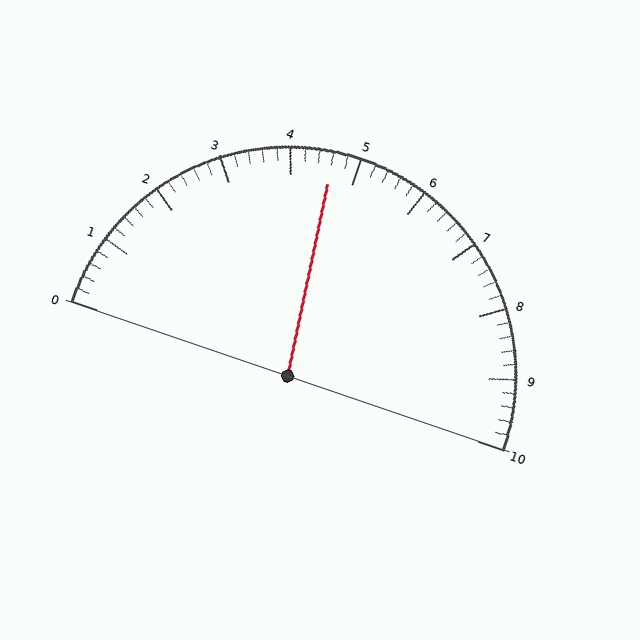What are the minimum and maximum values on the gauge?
The gauge ranges from 0 to 10.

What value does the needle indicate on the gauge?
The needle indicates approximately 4.6.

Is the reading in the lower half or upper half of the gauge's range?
The reading is in the lower half of the range (0 to 10).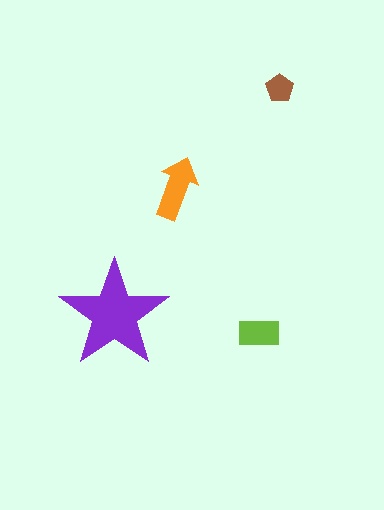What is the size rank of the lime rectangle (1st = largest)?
3rd.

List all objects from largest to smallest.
The purple star, the orange arrow, the lime rectangle, the brown pentagon.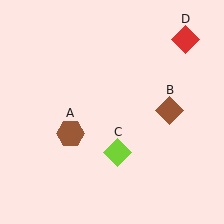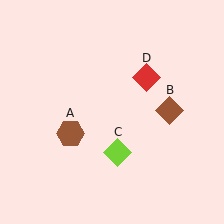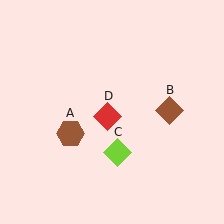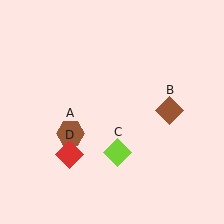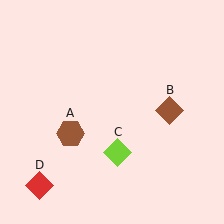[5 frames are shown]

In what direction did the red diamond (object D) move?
The red diamond (object D) moved down and to the left.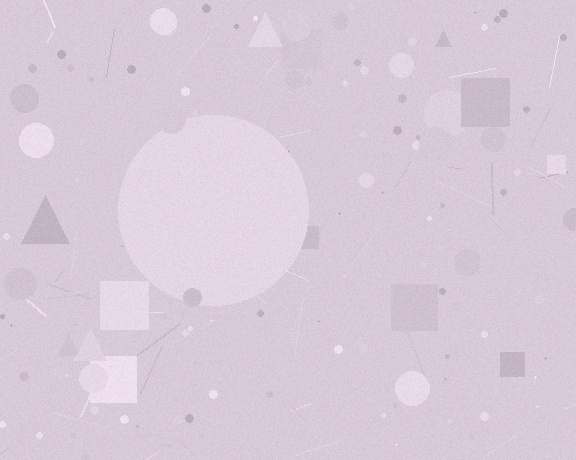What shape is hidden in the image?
A circle is hidden in the image.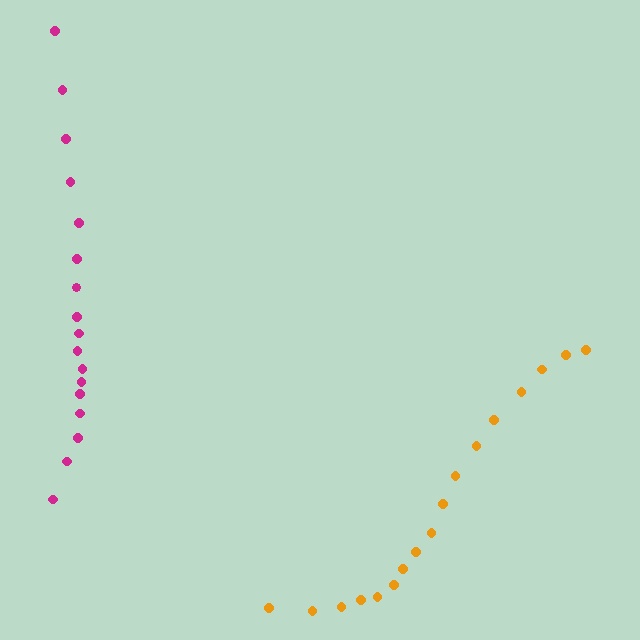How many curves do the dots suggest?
There are 2 distinct paths.